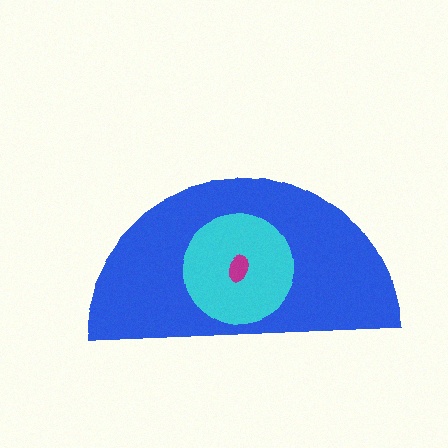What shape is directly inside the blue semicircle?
The cyan circle.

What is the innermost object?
The magenta ellipse.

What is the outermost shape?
The blue semicircle.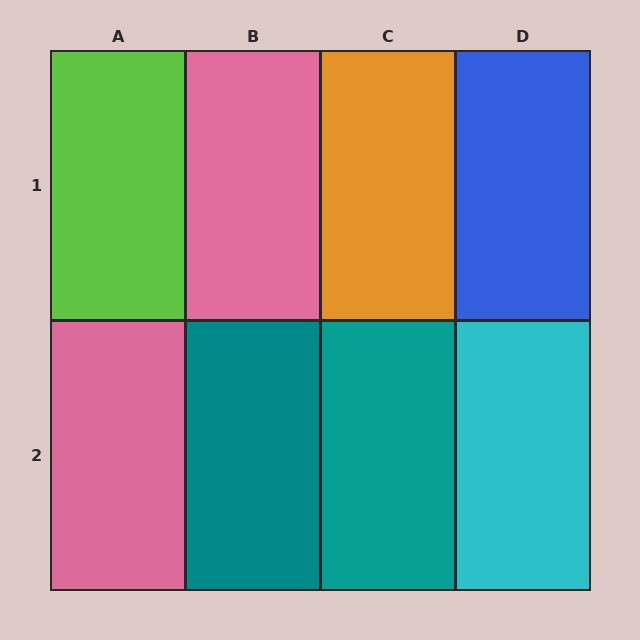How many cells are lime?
1 cell is lime.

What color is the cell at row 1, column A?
Lime.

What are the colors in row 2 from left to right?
Pink, teal, teal, cyan.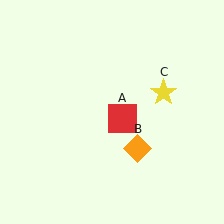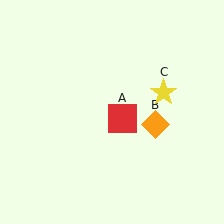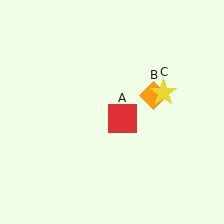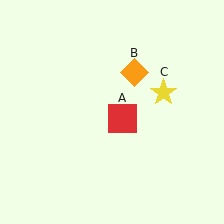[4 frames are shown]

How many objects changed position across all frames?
1 object changed position: orange diamond (object B).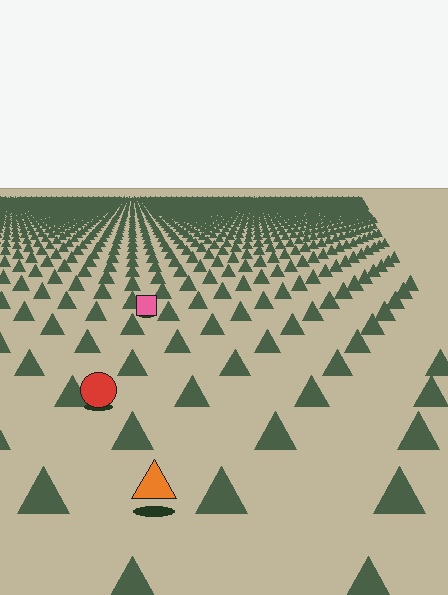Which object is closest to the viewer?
The orange triangle is closest. The texture marks near it are larger and more spread out.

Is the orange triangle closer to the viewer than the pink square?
Yes. The orange triangle is closer — you can tell from the texture gradient: the ground texture is coarser near it.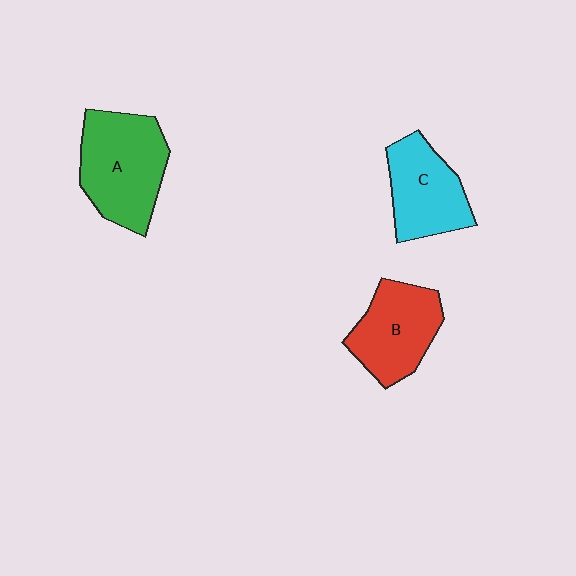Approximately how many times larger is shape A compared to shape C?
Approximately 1.3 times.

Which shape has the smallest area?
Shape C (cyan).